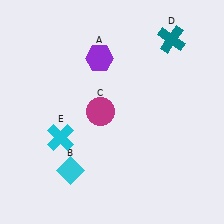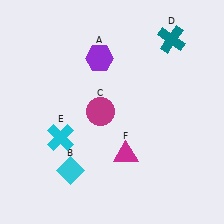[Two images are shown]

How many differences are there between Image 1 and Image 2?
There is 1 difference between the two images.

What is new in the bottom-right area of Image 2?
A magenta triangle (F) was added in the bottom-right area of Image 2.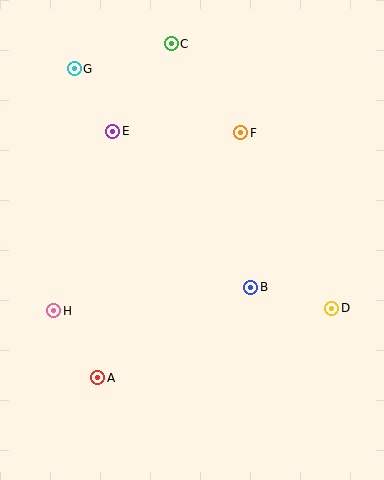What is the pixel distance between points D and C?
The distance between D and C is 310 pixels.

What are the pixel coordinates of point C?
Point C is at (171, 44).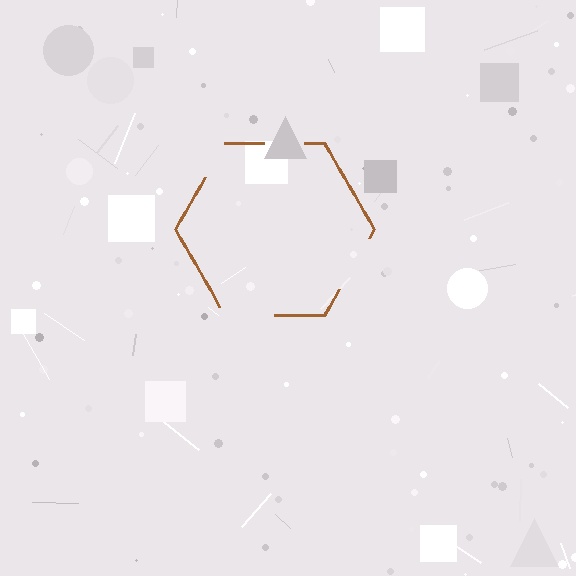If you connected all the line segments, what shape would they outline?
They would outline a hexagon.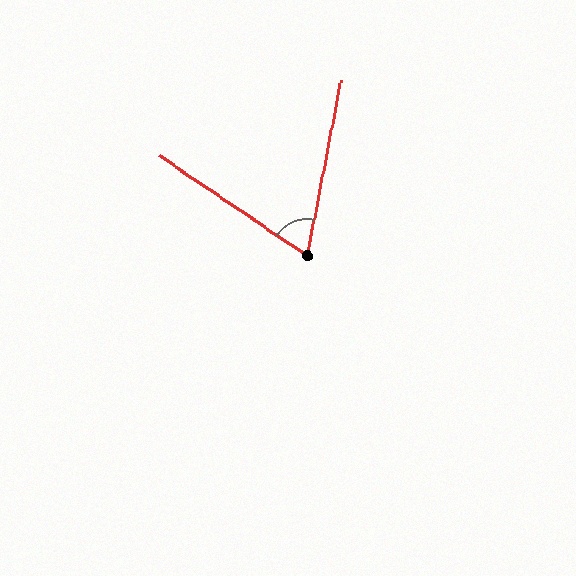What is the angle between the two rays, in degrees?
Approximately 67 degrees.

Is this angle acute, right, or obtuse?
It is acute.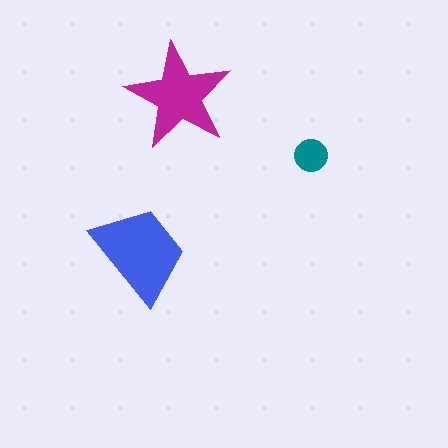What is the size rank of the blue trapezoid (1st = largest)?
1st.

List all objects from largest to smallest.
The blue trapezoid, the magenta star, the teal circle.